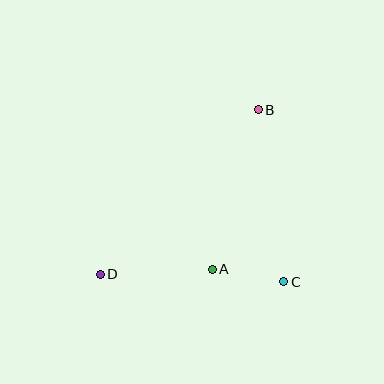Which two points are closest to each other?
Points A and C are closest to each other.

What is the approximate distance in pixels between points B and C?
The distance between B and C is approximately 174 pixels.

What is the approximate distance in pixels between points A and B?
The distance between A and B is approximately 166 pixels.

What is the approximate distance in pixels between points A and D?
The distance between A and D is approximately 112 pixels.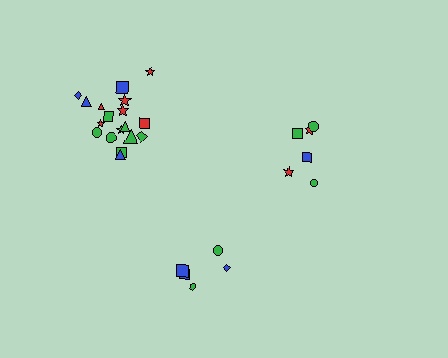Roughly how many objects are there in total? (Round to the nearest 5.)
Roughly 30 objects in total.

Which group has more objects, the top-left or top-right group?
The top-left group.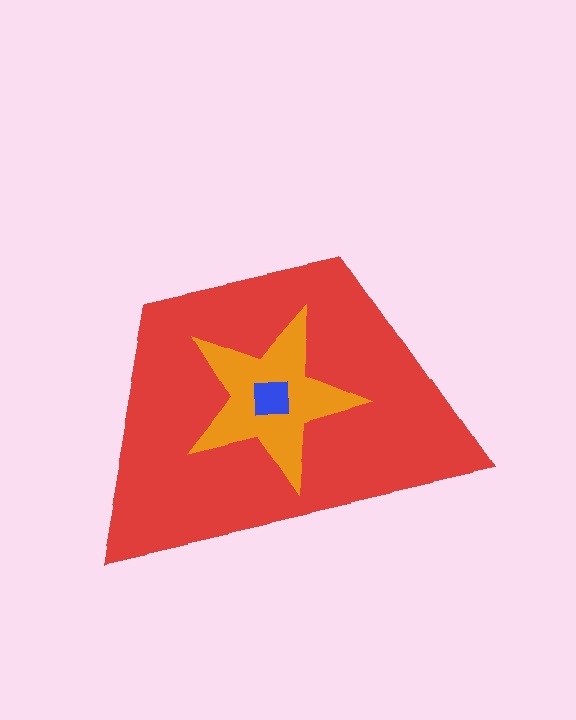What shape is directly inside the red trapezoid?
The orange star.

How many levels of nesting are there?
3.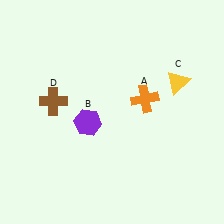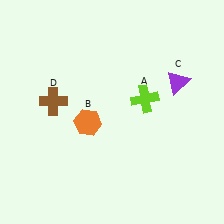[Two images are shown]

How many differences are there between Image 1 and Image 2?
There are 3 differences between the two images.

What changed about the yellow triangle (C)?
In Image 1, C is yellow. In Image 2, it changed to purple.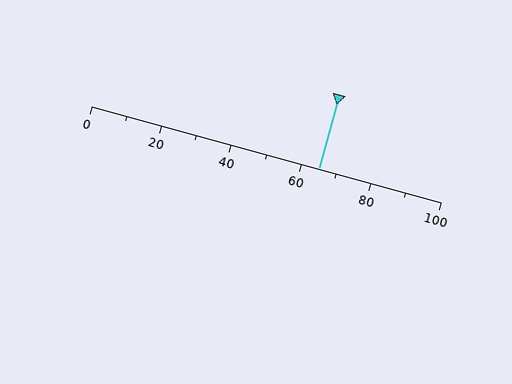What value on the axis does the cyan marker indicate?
The marker indicates approximately 65.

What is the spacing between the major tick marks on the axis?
The major ticks are spaced 20 apart.